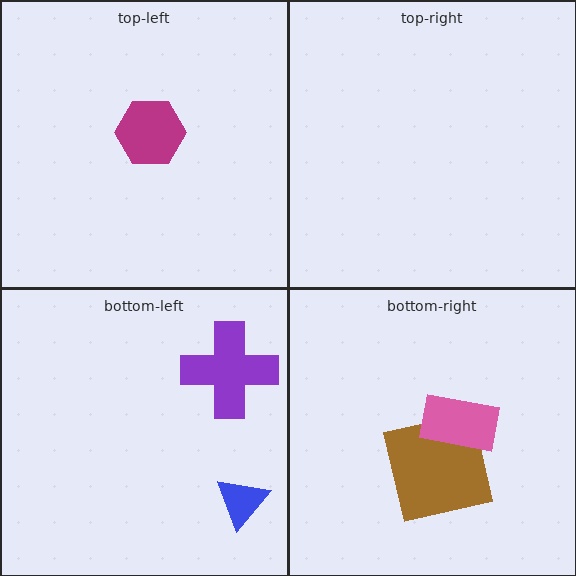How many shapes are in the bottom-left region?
2.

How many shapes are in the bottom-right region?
2.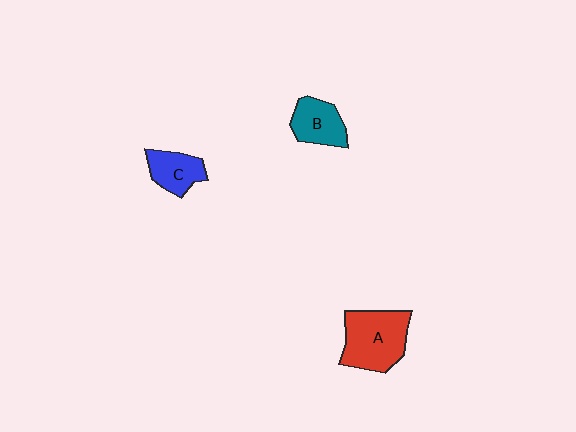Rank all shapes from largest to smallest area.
From largest to smallest: A (red), B (teal), C (blue).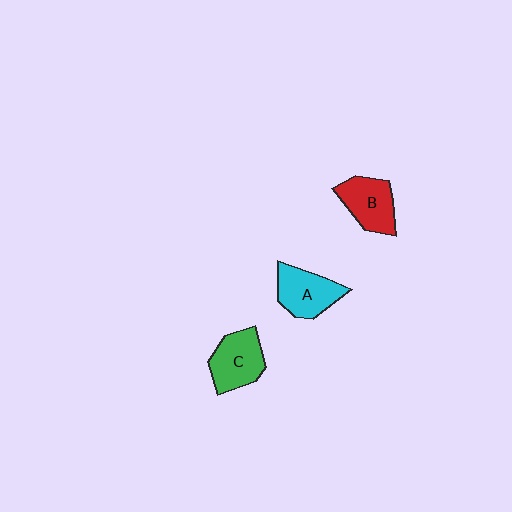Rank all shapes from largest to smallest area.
From largest to smallest: C (green), A (cyan), B (red).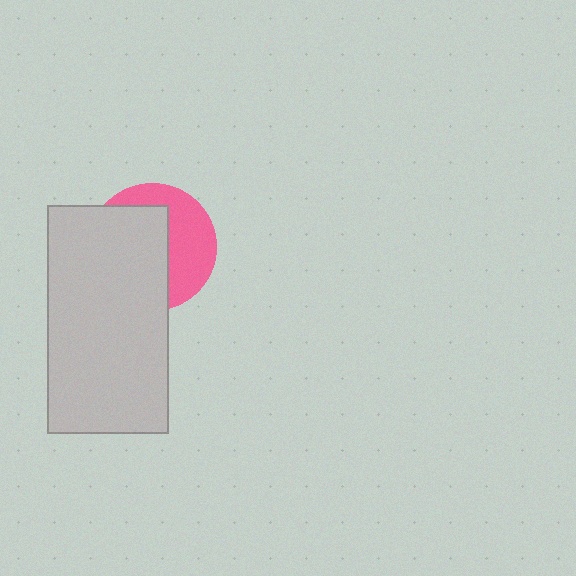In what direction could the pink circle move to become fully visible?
The pink circle could move right. That would shift it out from behind the light gray rectangle entirely.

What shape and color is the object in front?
The object in front is a light gray rectangle.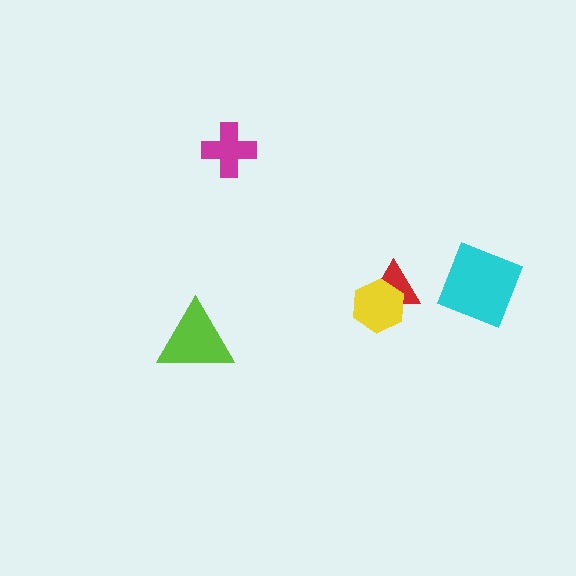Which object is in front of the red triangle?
The yellow hexagon is in front of the red triangle.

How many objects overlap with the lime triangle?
0 objects overlap with the lime triangle.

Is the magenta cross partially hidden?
No, no other shape covers it.